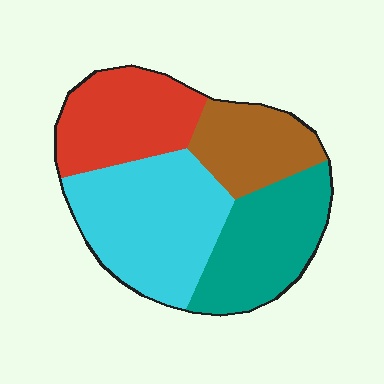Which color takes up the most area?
Cyan, at roughly 35%.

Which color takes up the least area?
Brown, at roughly 15%.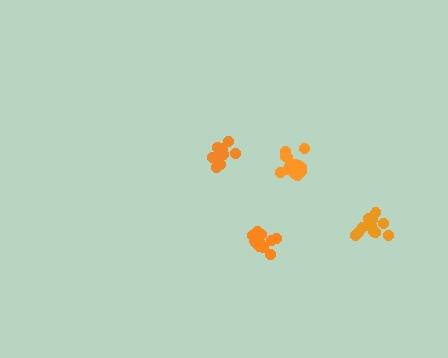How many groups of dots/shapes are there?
There are 4 groups.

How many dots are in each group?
Group 1: 11 dots, Group 2: 12 dots, Group 3: 17 dots, Group 4: 15 dots (55 total).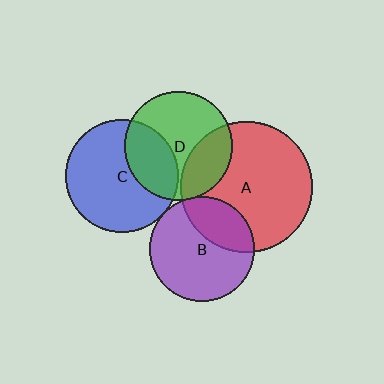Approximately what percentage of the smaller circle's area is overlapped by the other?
Approximately 5%.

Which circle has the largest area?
Circle A (red).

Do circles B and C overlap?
Yes.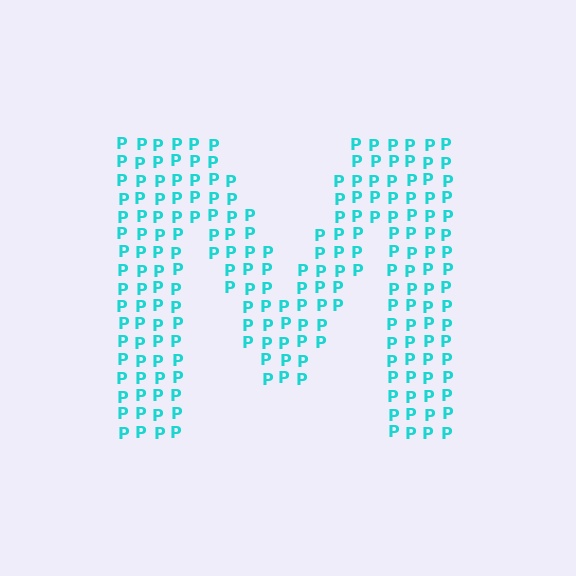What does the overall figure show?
The overall figure shows the letter M.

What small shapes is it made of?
It is made of small letter P's.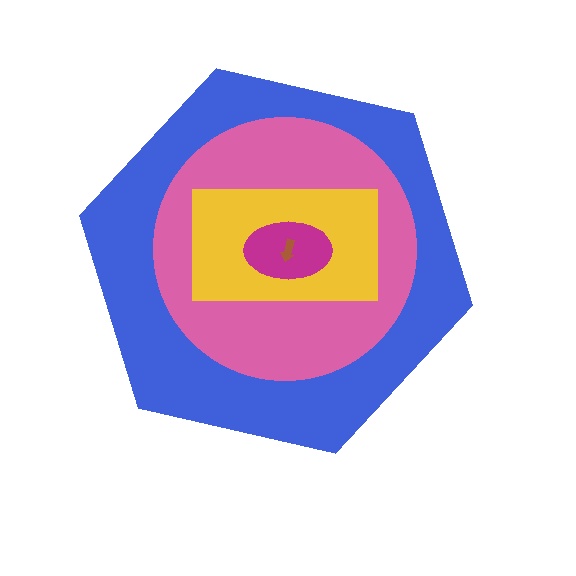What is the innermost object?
The brown arrow.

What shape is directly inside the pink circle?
The yellow rectangle.